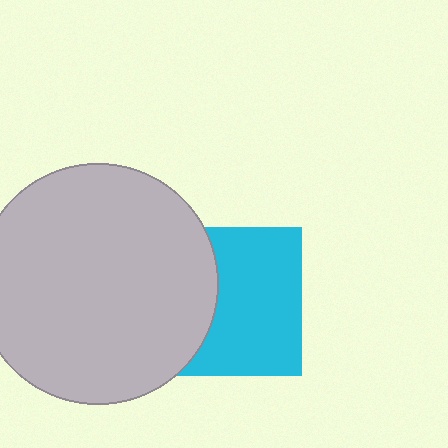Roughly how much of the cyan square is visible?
About half of it is visible (roughly 62%).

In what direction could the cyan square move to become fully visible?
The cyan square could move right. That would shift it out from behind the light gray circle entirely.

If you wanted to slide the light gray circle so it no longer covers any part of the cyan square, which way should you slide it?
Slide it left — that is the most direct way to separate the two shapes.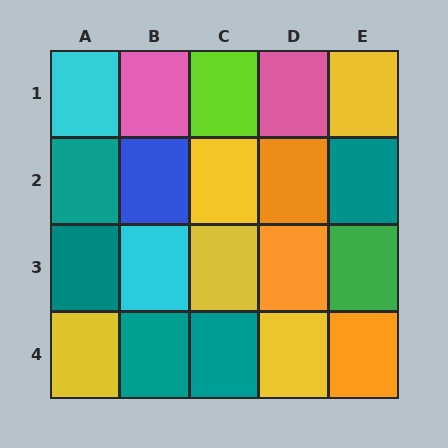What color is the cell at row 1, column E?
Yellow.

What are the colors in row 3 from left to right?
Teal, cyan, yellow, orange, green.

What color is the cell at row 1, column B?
Pink.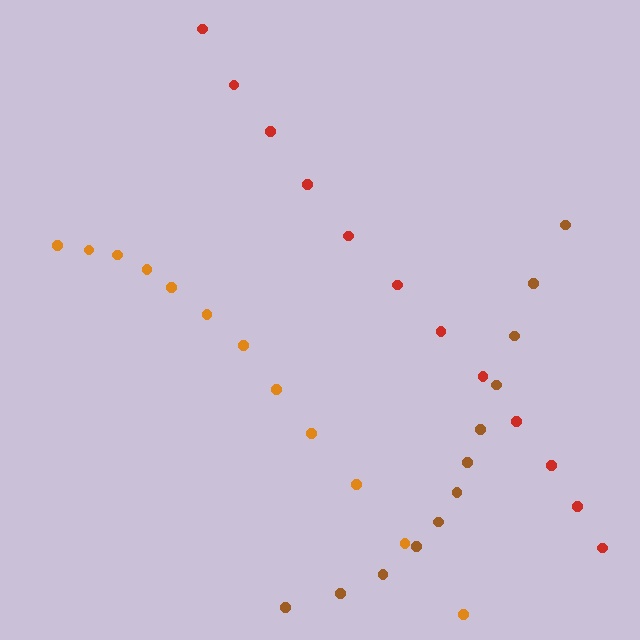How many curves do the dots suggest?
There are 3 distinct paths.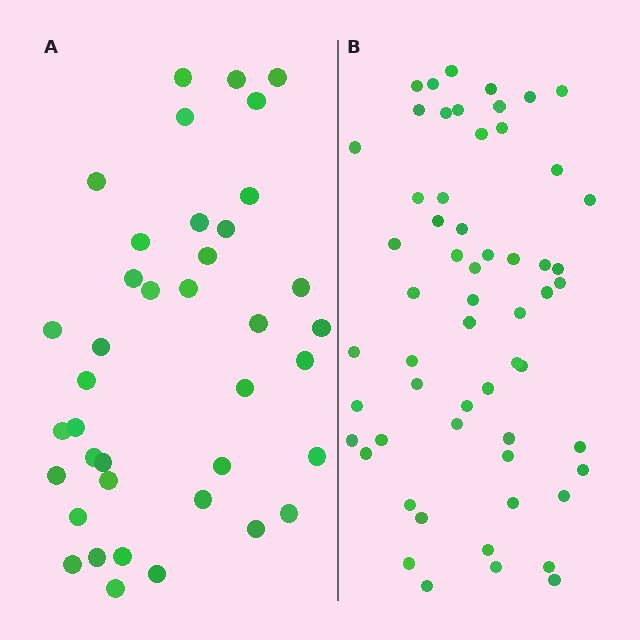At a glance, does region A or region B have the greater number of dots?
Region B (the right region) has more dots.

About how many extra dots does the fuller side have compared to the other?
Region B has approximately 20 more dots than region A.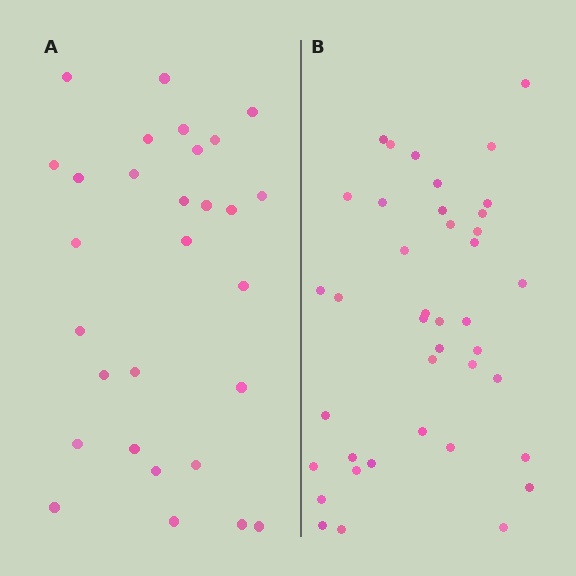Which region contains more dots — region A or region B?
Region B (the right region) has more dots.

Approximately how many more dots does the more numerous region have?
Region B has roughly 12 or so more dots than region A.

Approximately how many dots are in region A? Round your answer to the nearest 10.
About 30 dots. (The exact count is 29, which rounds to 30.)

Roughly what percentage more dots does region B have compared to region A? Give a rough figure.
About 40% more.